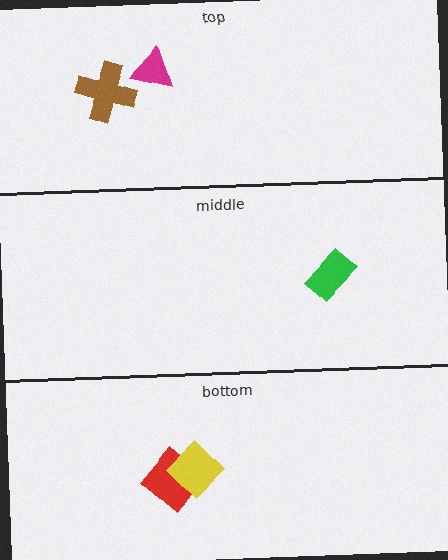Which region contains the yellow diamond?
The bottom region.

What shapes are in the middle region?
The green rectangle.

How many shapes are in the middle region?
1.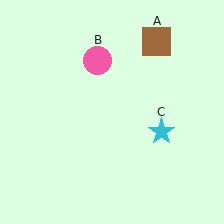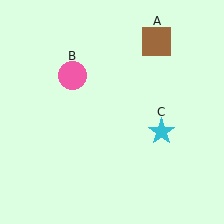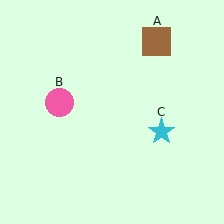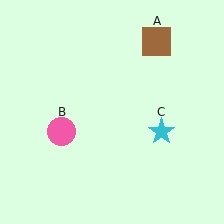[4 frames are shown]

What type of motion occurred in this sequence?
The pink circle (object B) rotated counterclockwise around the center of the scene.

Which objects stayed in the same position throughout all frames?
Brown square (object A) and cyan star (object C) remained stationary.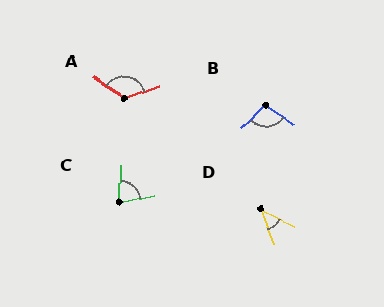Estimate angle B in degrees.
Approximately 102 degrees.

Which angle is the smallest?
D, at approximately 42 degrees.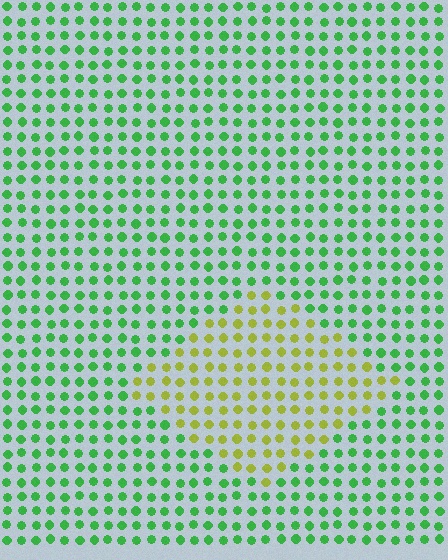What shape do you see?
I see a diamond.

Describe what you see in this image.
The image is filled with small green elements in a uniform arrangement. A diamond-shaped region is visible where the elements are tinted to a slightly different hue, forming a subtle color boundary.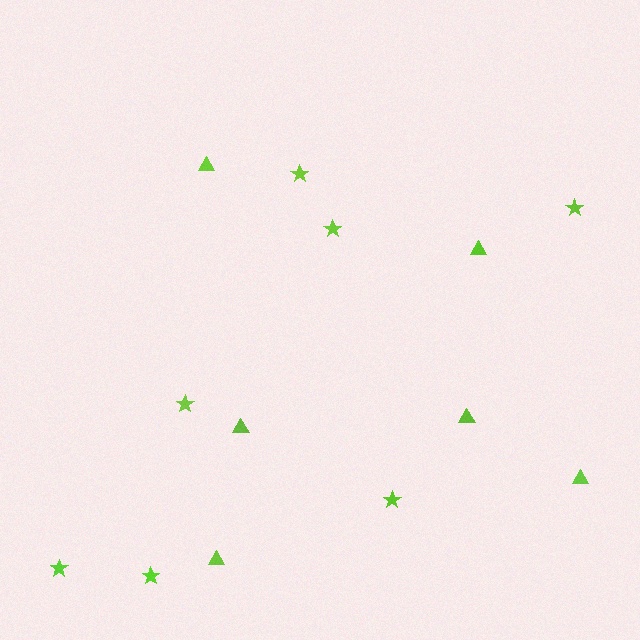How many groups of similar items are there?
There are 2 groups: one group of triangles (6) and one group of stars (7).